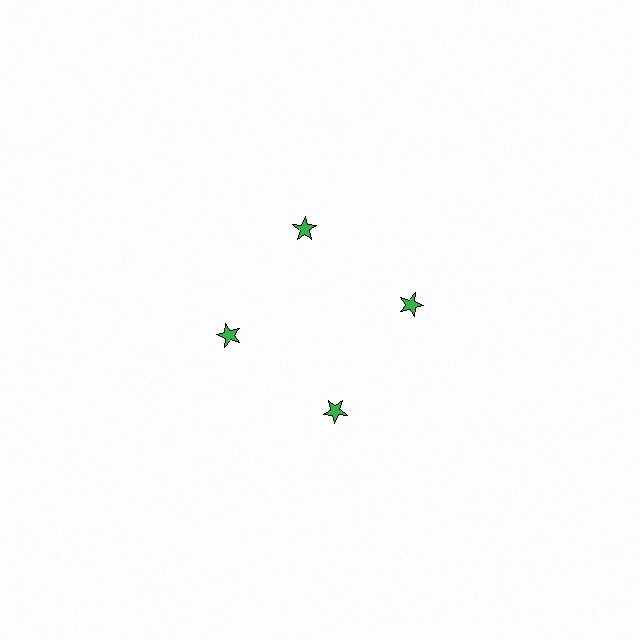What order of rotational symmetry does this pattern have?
This pattern has 4-fold rotational symmetry.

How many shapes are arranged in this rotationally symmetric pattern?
There are 4 shapes, arranged in 4 groups of 1.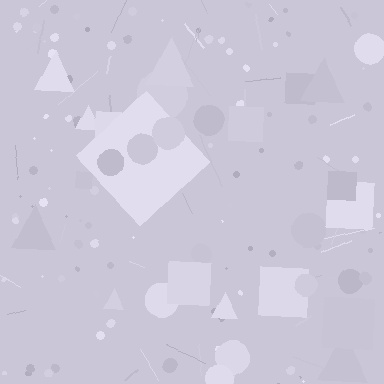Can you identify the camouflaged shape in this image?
The camouflaged shape is a diamond.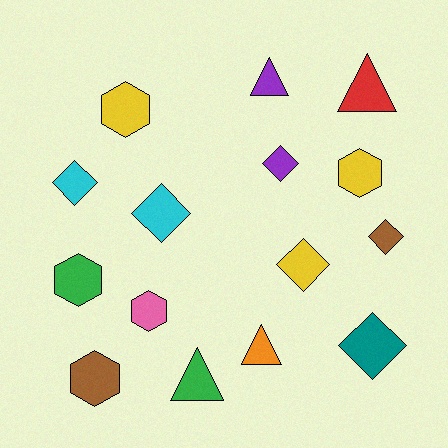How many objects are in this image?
There are 15 objects.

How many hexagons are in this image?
There are 5 hexagons.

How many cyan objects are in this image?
There are 2 cyan objects.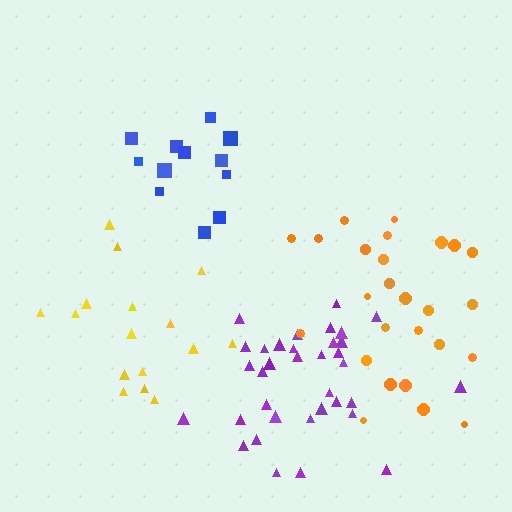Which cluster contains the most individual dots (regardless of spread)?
Purple (35).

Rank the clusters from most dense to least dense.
blue, purple, orange, yellow.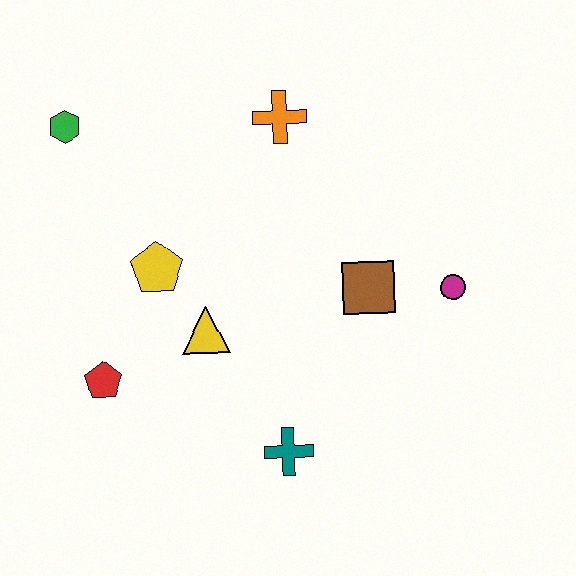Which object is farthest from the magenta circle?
The green hexagon is farthest from the magenta circle.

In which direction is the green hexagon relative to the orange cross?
The green hexagon is to the left of the orange cross.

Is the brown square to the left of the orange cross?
No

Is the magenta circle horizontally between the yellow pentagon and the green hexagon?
No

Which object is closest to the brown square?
The magenta circle is closest to the brown square.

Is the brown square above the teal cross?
Yes